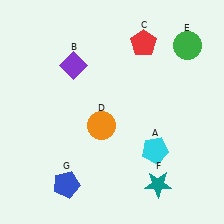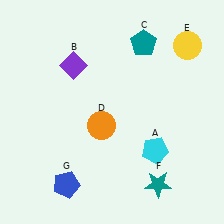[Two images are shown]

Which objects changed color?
C changed from red to teal. E changed from green to yellow.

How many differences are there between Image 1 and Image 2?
There are 2 differences between the two images.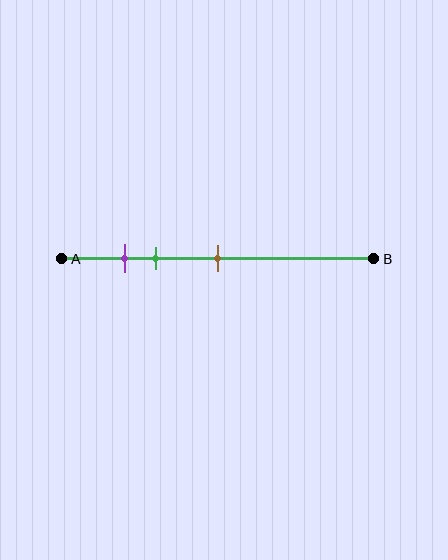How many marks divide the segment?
There are 3 marks dividing the segment.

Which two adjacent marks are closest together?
The purple and green marks are the closest adjacent pair.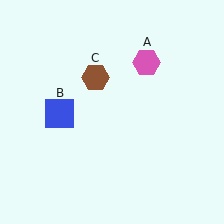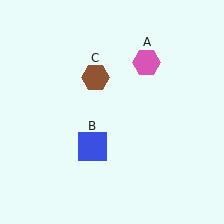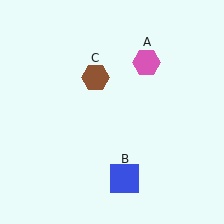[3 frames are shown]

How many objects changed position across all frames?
1 object changed position: blue square (object B).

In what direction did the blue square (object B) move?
The blue square (object B) moved down and to the right.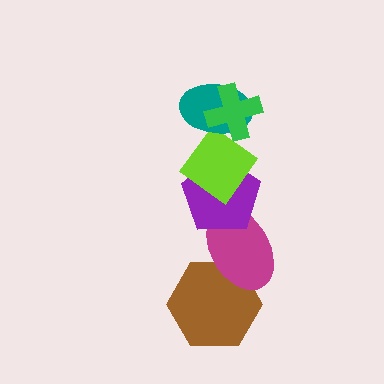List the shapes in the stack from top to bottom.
From top to bottom: the green cross, the teal ellipse, the lime diamond, the purple pentagon, the magenta ellipse, the brown hexagon.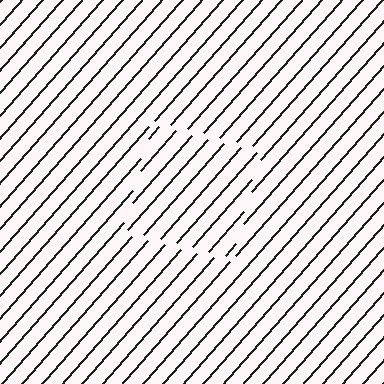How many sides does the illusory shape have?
4 sides — the line-ends trace a square.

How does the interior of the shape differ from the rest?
The interior of the shape contains the same grating, shifted by half a period — the contour is defined by the phase discontinuity where line-ends from the inner and outer gratings abut.